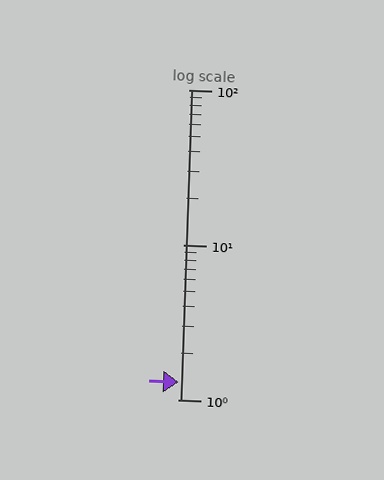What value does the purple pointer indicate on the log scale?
The pointer indicates approximately 1.3.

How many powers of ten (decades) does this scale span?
The scale spans 2 decades, from 1 to 100.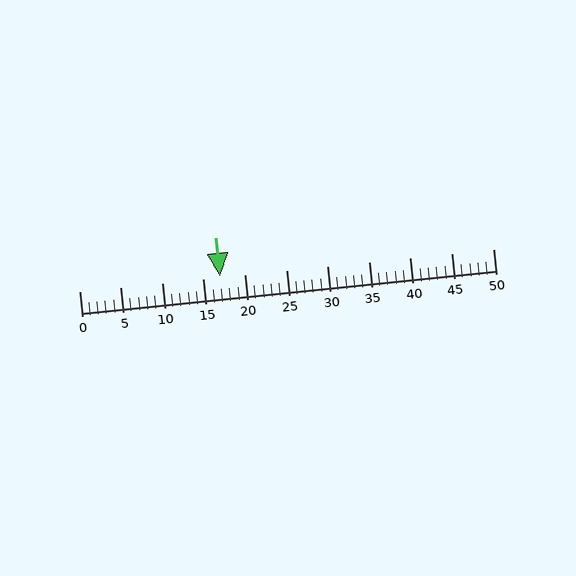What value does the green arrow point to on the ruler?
The green arrow points to approximately 17.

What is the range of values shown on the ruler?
The ruler shows values from 0 to 50.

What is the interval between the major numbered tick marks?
The major tick marks are spaced 5 units apart.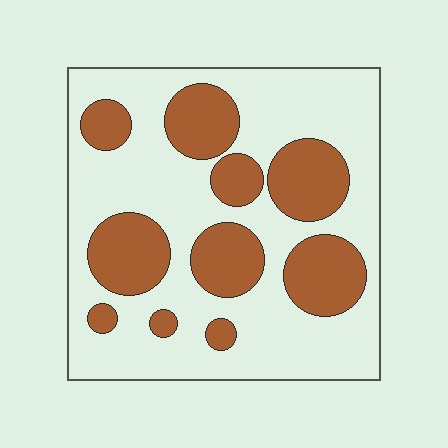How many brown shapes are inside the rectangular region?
10.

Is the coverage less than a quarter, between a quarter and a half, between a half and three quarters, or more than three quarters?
Between a quarter and a half.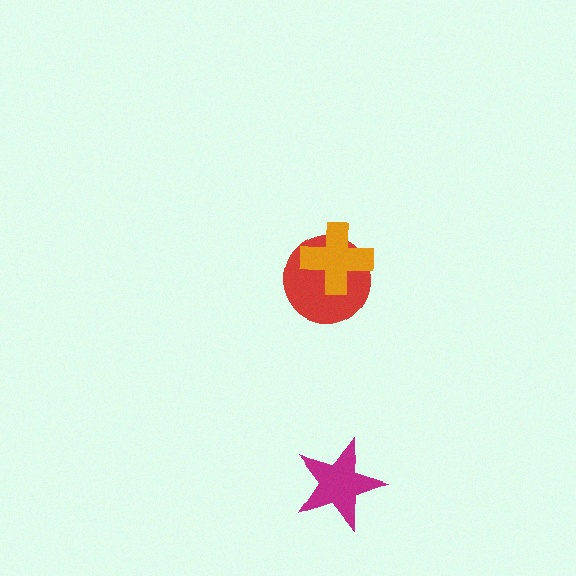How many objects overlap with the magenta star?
0 objects overlap with the magenta star.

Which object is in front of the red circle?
The orange cross is in front of the red circle.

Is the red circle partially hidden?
Yes, it is partially covered by another shape.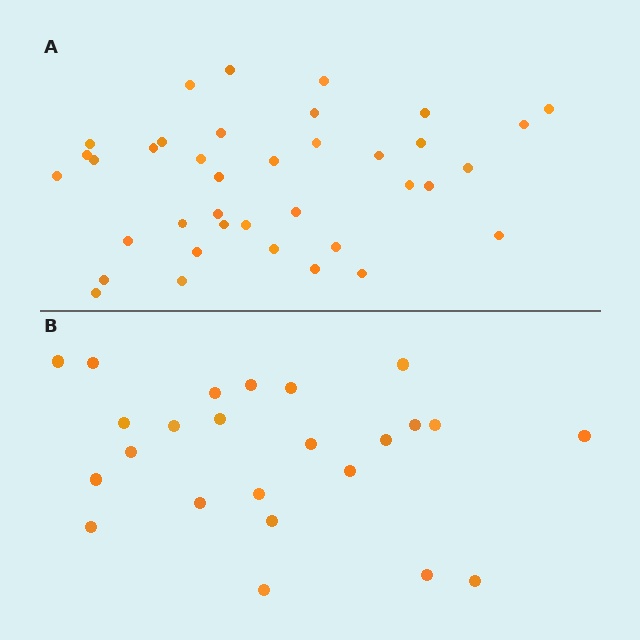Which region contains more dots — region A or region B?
Region A (the top region) has more dots.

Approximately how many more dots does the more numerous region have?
Region A has approximately 15 more dots than region B.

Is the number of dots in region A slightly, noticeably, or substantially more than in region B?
Region A has substantially more. The ratio is roughly 1.6 to 1.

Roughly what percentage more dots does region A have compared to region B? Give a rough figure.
About 60% more.